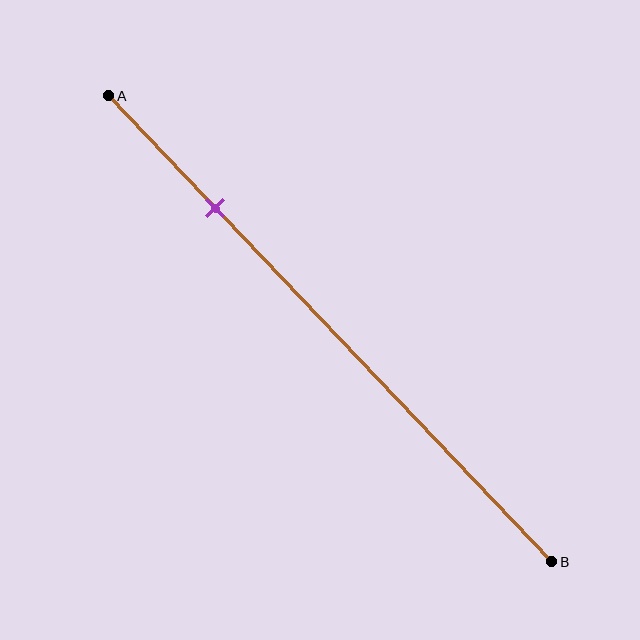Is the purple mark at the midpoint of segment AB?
No, the mark is at about 25% from A, not at the 50% midpoint.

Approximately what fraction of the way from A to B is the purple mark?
The purple mark is approximately 25% of the way from A to B.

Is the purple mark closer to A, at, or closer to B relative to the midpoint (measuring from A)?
The purple mark is closer to point A than the midpoint of segment AB.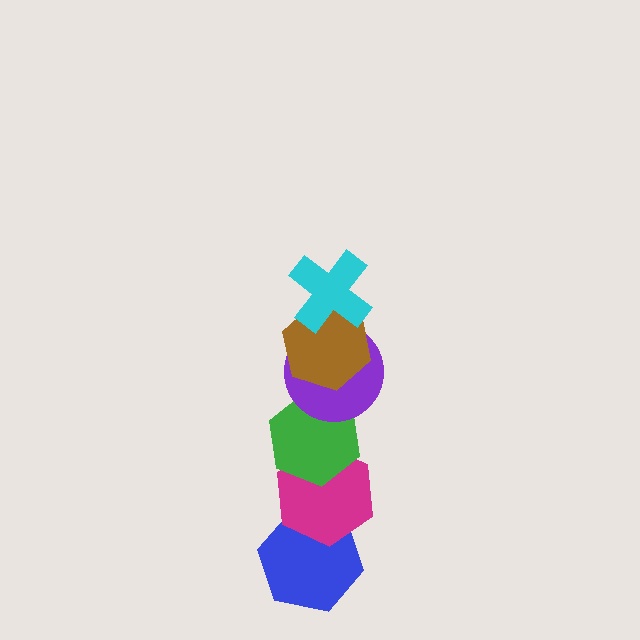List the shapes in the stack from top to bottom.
From top to bottom: the cyan cross, the brown hexagon, the purple circle, the green hexagon, the magenta hexagon, the blue hexagon.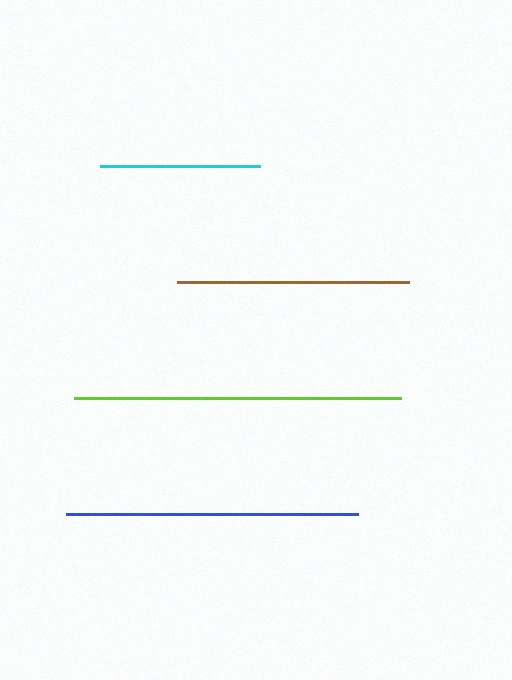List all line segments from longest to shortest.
From longest to shortest: lime, blue, brown, cyan.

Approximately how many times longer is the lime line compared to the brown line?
The lime line is approximately 1.4 times the length of the brown line.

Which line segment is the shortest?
The cyan line is the shortest at approximately 160 pixels.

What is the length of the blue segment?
The blue segment is approximately 293 pixels long.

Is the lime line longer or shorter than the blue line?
The lime line is longer than the blue line.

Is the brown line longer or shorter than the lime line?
The lime line is longer than the brown line.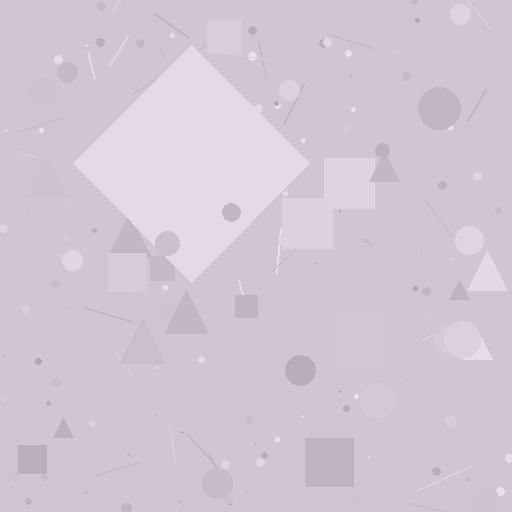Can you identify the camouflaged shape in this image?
The camouflaged shape is a diamond.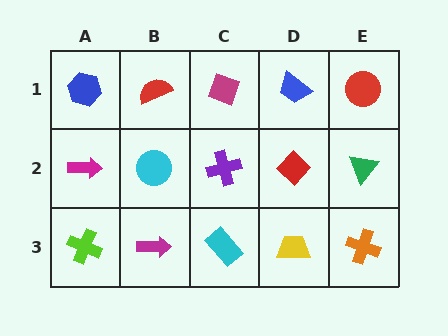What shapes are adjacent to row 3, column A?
A magenta arrow (row 2, column A), a magenta arrow (row 3, column B).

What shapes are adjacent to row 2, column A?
A blue hexagon (row 1, column A), a lime cross (row 3, column A), a cyan circle (row 2, column B).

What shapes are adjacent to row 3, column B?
A cyan circle (row 2, column B), a lime cross (row 3, column A), a cyan rectangle (row 3, column C).